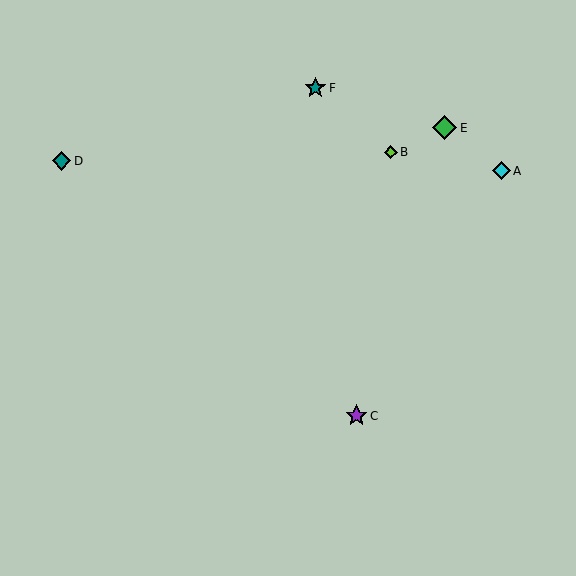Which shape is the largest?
The green diamond (labeled E) is the largest.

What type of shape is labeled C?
Shape C is a purple star.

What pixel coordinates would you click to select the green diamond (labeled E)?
Click at (445, 128) to select the green diamond E.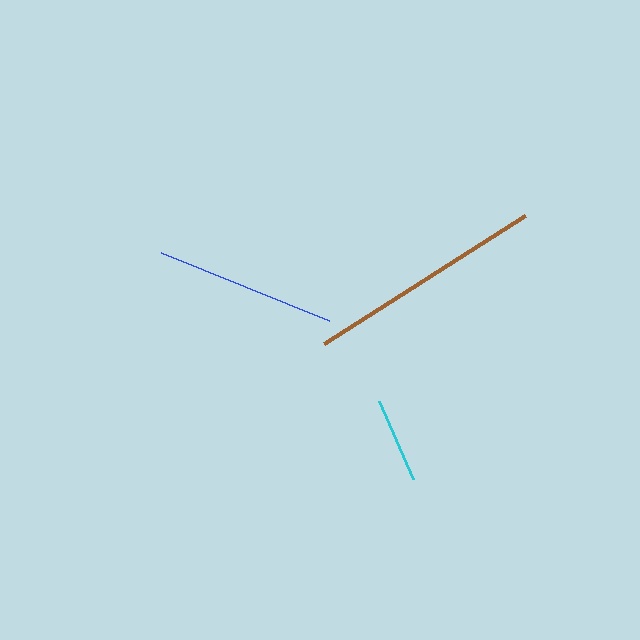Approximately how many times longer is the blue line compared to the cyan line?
The blue line is approximately 2.1 times the length of the cyan line.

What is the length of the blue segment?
The blue segment is approximately 181 pixels long.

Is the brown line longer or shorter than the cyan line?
The brown line is longer than the cyan line.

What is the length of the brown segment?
The brown segment is approximately 239 pixels long.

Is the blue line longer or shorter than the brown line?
The brown line is longer than the blue line.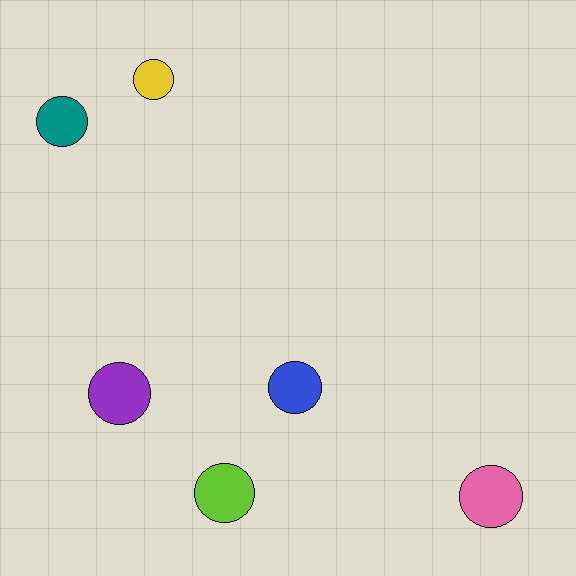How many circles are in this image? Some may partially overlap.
There are 6 circles.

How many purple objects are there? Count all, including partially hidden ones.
There is 1 purple object.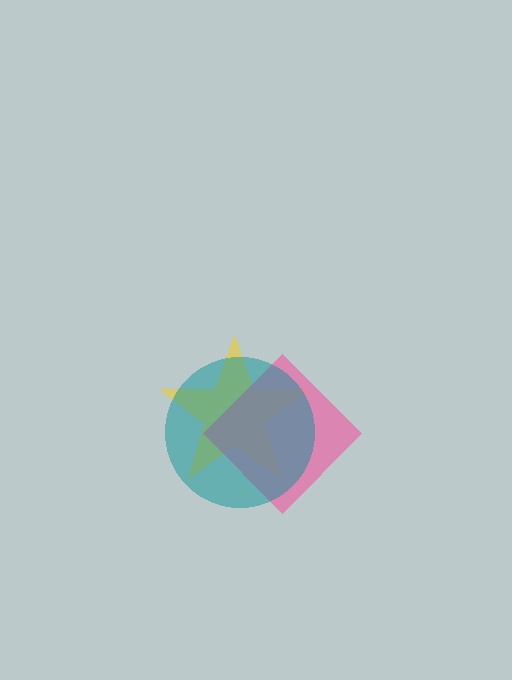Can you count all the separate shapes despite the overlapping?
Yes, there are 3 separate shapes.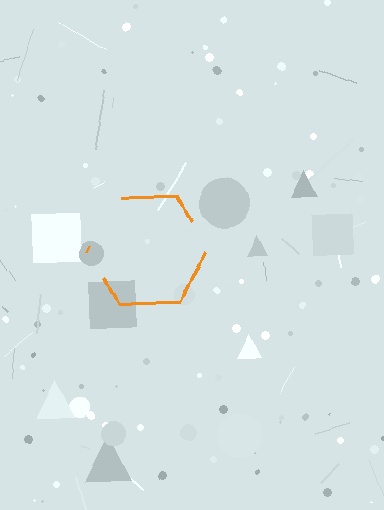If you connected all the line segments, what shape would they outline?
They would outline a hexagon.